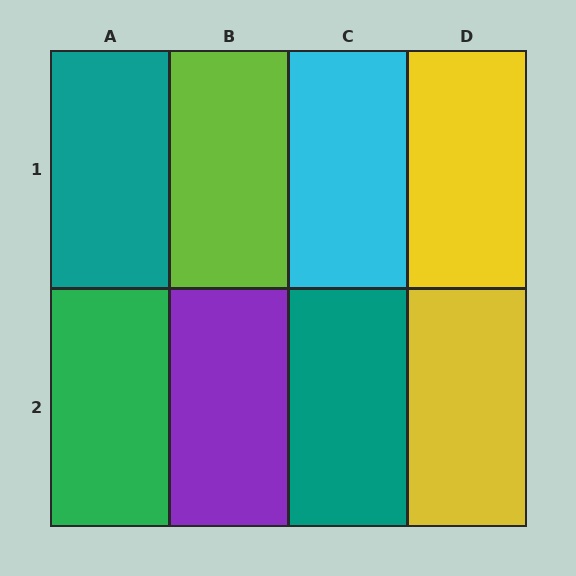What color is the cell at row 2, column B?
Purple.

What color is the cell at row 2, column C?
Teal.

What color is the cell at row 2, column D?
Yellow.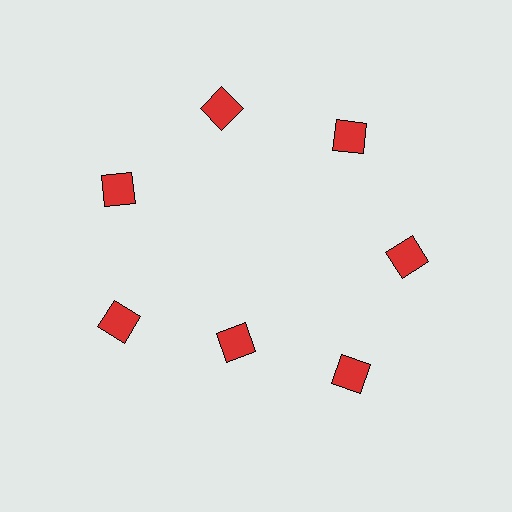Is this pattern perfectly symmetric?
No. The 7 red diamonds are arranged in a ring, but one element near the 6 o'clock position is pulled inward toward the center, breaking the 7-fold rotational symmetry.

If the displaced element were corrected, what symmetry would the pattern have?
It would have 7-fold rotational symmetry — the pattern would map onto itself every 51 degrees.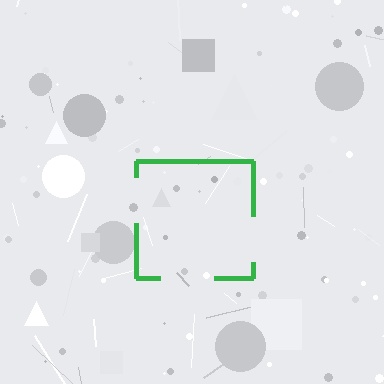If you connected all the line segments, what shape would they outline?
They would outline a square.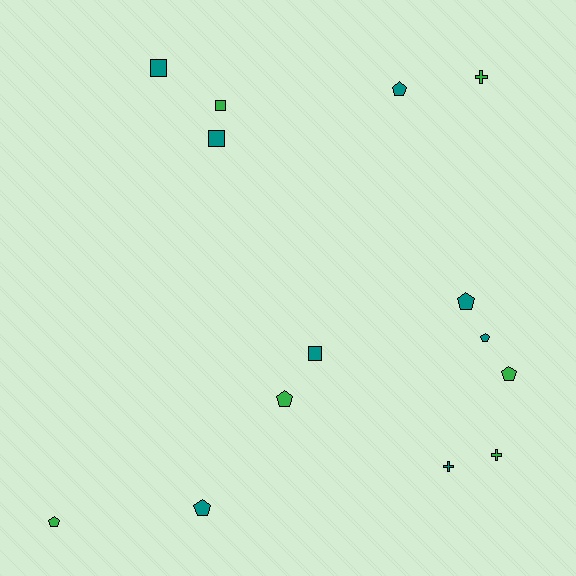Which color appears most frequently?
Teal, with 8 objects.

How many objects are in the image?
There are 14 objects.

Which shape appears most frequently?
Pentagon, with 7 objects.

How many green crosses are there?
There are 2 green crosses.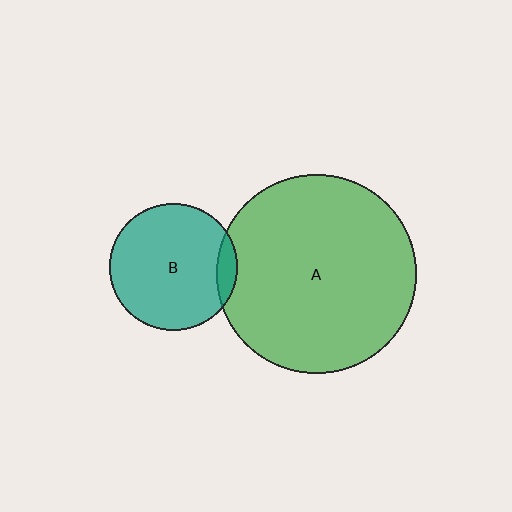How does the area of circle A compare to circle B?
Approximately 2.4 times.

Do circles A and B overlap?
Yes.